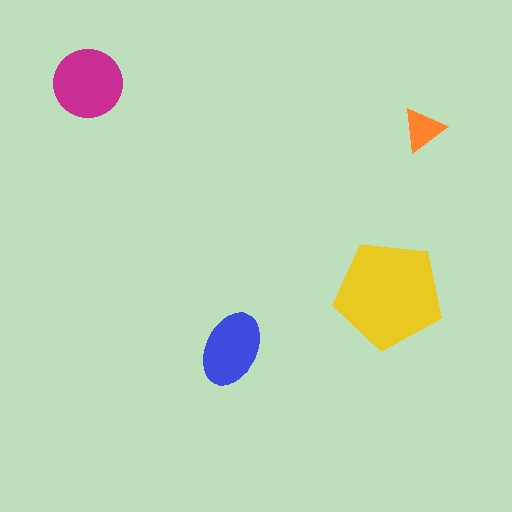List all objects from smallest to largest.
The orange triangle, the blue ellipse, the magenta circle, the yellow pentagon.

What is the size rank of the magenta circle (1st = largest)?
2nd.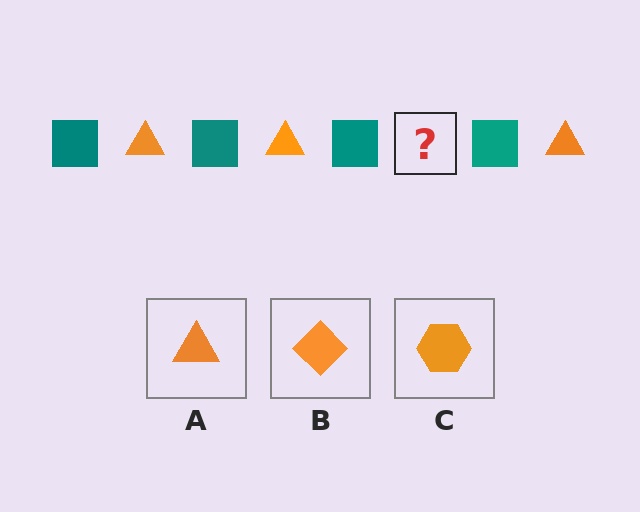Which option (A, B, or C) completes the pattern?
A.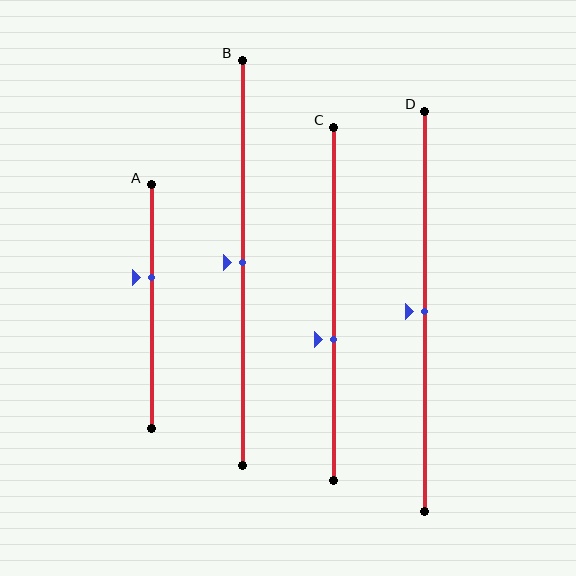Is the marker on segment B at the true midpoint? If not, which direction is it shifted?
Yes, the marker on segment B is at the true midpoint.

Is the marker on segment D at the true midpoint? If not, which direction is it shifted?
Yes, the marker on segment D is at the true midpoint.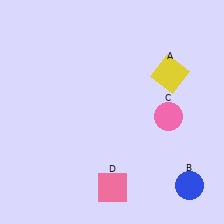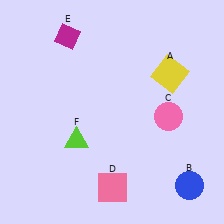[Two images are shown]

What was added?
A magenta diamond (E), a lime triangle (F) were added in Image 2.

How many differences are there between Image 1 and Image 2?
There are 2 differences between the two images.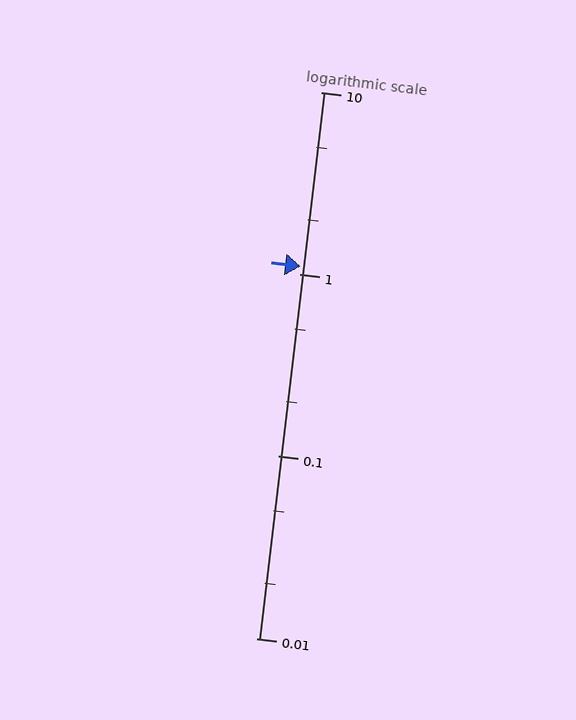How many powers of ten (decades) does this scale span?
The scale spans 3 decades, from 0.01 to 10.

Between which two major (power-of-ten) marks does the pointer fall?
The pointer is between 1 and 10.